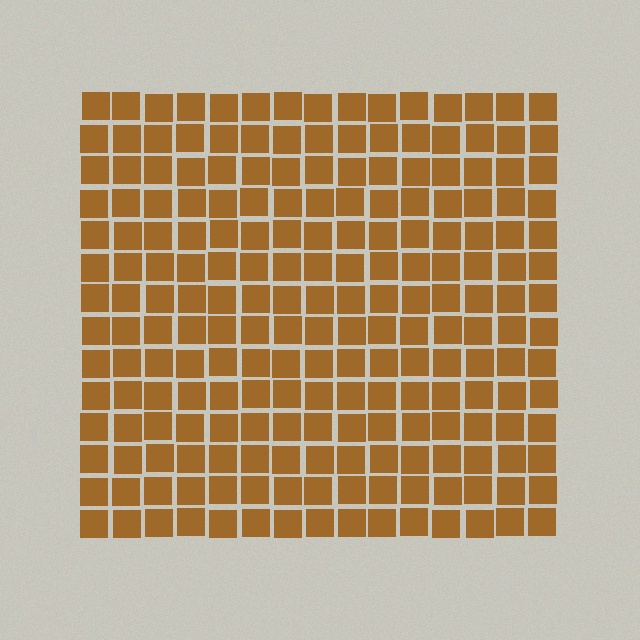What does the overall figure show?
The overall figure shows a square.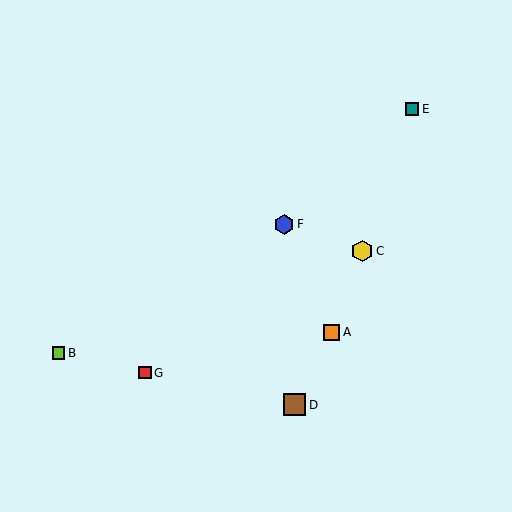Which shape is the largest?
The brown square (labeled D) is the largest.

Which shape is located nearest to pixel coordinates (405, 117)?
The teal square (labeled E) at (412, 109) is nearest to that location.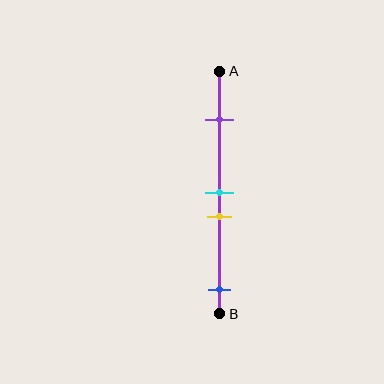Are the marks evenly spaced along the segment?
No, the marks are not evenly spaced.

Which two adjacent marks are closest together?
The cyan and yellow marks are the closest adjacent pair.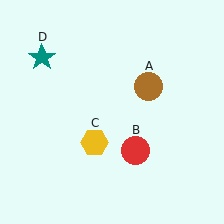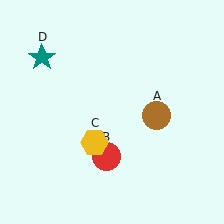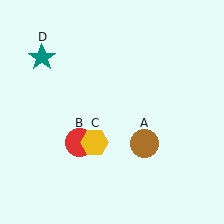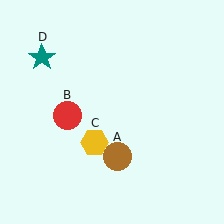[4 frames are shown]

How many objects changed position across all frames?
2 objects changed position: brown circle (object A), red circle (object B).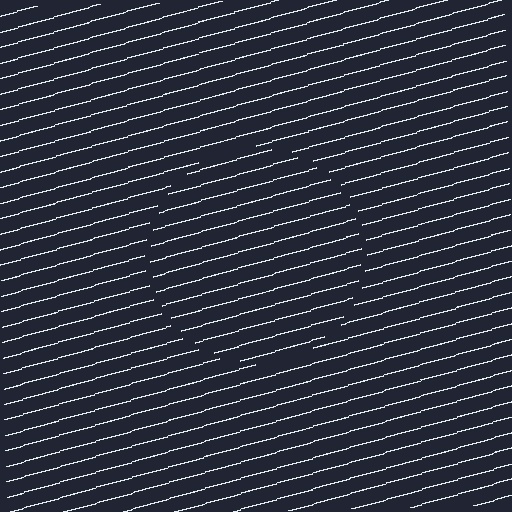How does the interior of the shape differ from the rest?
The interior of the shape contains the same grating, shifted by half a period — the contour is defined by the phase discontinuity where line-ends from the inner and outer gratings abut.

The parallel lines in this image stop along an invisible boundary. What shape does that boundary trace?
An illusory circle. The interior of the shape contains the same grating, shifted by half a period — the contour is defined by the phase discontinuity where line-ends from the inner and outer gratings abut.